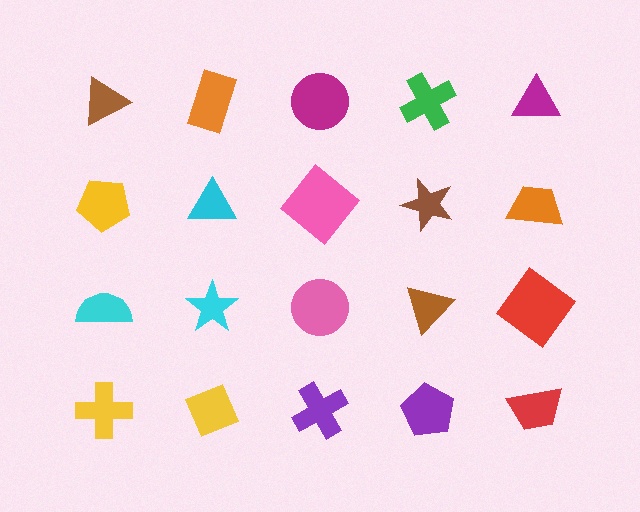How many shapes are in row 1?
5 shapes.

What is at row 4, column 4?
A purple pentagon.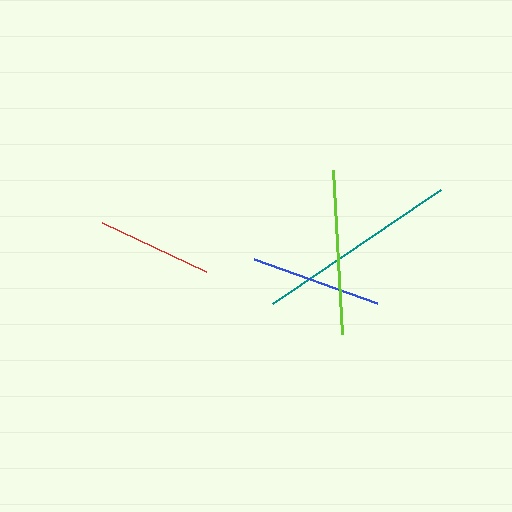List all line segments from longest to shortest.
From longest to shortest: teal, lime, blue, red.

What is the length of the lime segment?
The lime segment is approximately 164 pixels long.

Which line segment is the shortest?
The red line is the shortest at approximately 115 pixels.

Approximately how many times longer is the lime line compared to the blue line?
The lime line is approximately 1.3 times the length of the blue line.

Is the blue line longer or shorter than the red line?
The blue line is longer than the red line.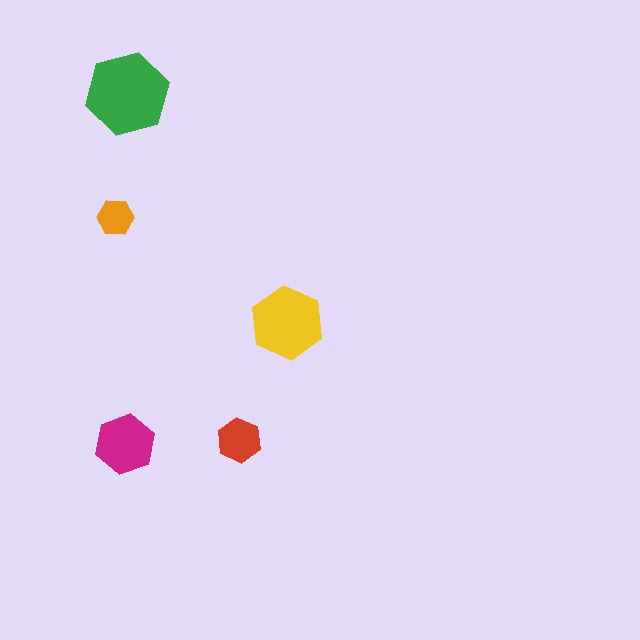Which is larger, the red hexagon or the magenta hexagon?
The magenta one.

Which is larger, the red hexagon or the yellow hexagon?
The yellow one.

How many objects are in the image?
There are 5 objects in the image.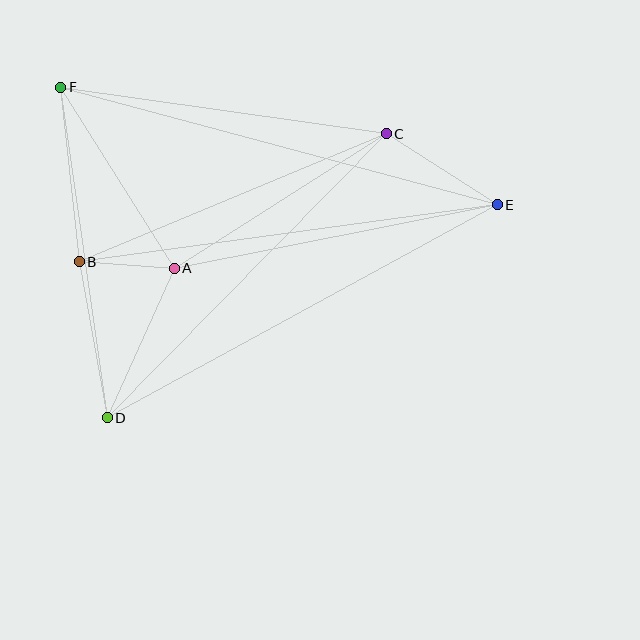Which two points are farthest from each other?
Points E and F are farthest from each other.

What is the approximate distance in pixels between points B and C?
The distance between B and C is approximately 333 pixels.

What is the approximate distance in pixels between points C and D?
The distance between C and D is approximately 398 pixels.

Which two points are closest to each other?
Points A and B are closest to each other.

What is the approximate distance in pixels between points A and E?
The distance between A and E is approximately 329 pixels.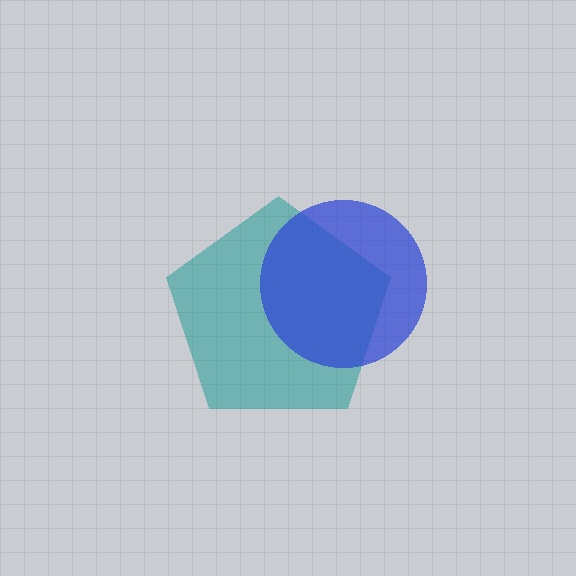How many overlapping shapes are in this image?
There are 2 overlapping shapes in the image.